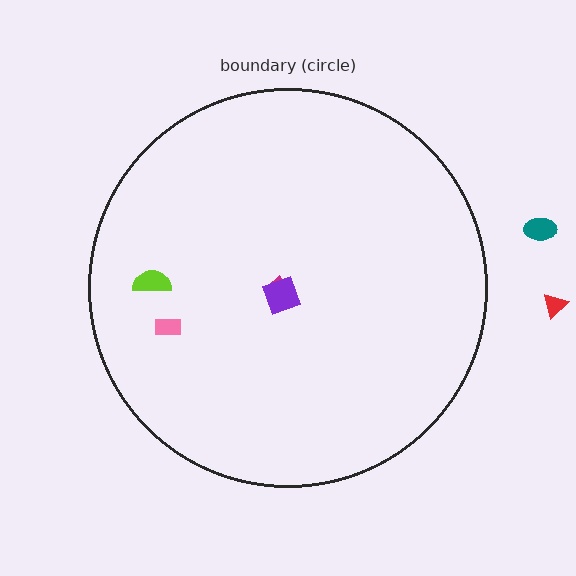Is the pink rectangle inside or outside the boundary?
Inside.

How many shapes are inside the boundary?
4 inside, 2 outside.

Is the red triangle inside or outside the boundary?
Outside.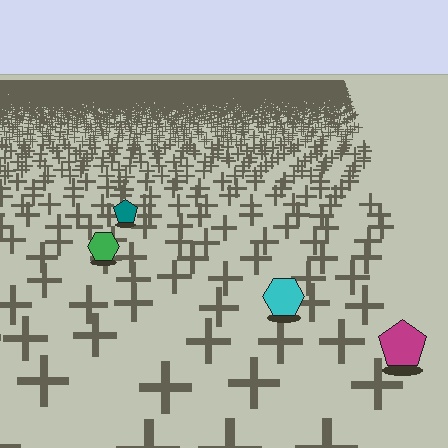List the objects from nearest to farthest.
From nearest to farthest: the magenta pentagon, the cyan hexagon, the green hexagon, the teal pentagon.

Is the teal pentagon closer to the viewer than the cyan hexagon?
No. The cyan hexagon is closer — you can tell from the texture gradient: the ground texture is coarser near it.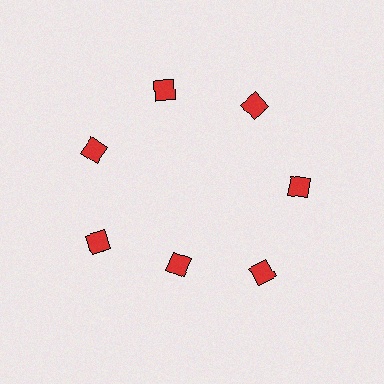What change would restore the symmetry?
The symmetry would be restored by moving it outward, back onto the ring so that all 7 diamonds sit at equal angles and equal distance from the center.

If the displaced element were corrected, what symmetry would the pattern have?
It would have 7-fold rotational symmetry — the pattern would map onto itself every 51 degrees.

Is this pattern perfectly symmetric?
No. The 7 red diamonds are arranged in a ring, but one element near the 6 o'clock position is pulled inward toward the center, breaking the 7-fold rotational symmetry.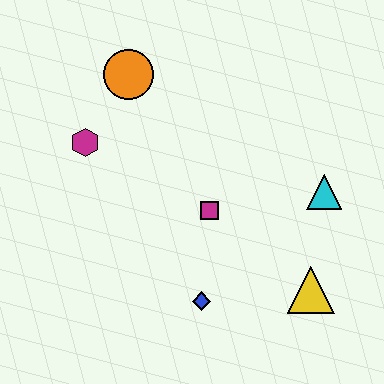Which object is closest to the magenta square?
The blue diamond is closest to the magenta square.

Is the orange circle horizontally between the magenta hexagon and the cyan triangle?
Yes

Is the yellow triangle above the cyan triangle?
No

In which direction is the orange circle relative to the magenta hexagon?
The orange circle is above the magenta hexagon.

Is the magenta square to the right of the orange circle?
Yes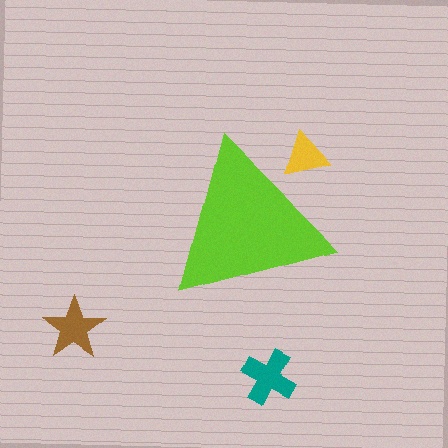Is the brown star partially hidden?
No, the brown star is fully visible.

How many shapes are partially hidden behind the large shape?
1 shape is partially hidden.